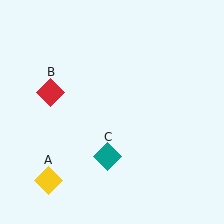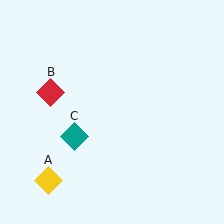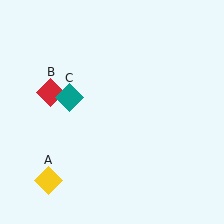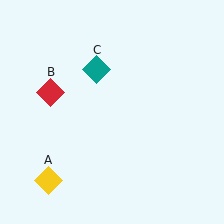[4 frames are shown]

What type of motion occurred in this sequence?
The teal diamond (object C) rotated clockwise around the center of the scene.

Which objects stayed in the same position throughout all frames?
Yellow diamond (object A) and red diamond (object B) remained stationary.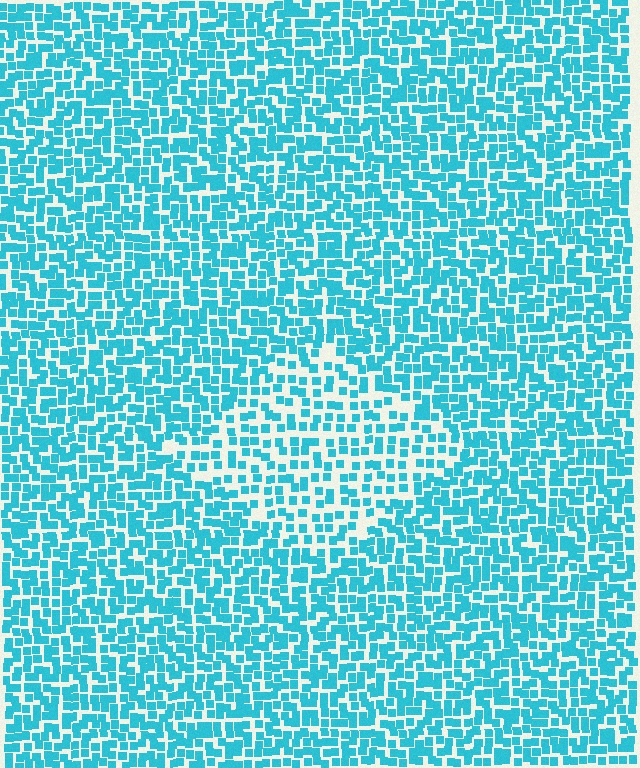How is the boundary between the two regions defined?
The boundary is defined by a change in element density (approximately 1.7x ratio). All elements are the same color, size, and shape.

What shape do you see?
I see a diamond.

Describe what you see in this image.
The image contains small cyan elements arranged at two different densities. A diamond-shaped region is visible where the elements are less densely packed than the surrounding area.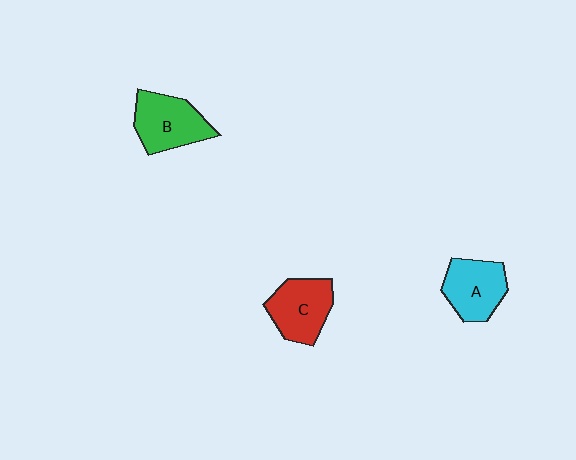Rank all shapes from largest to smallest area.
From largest to smallest: B (green), C (red), A (cyan).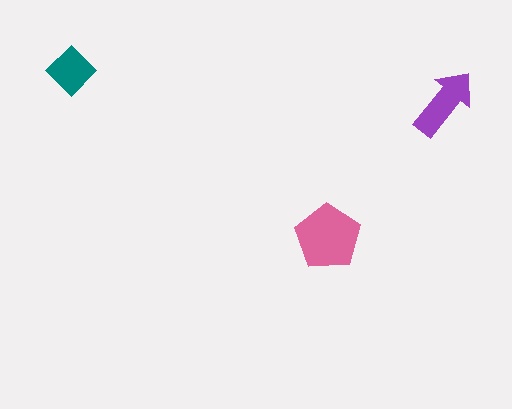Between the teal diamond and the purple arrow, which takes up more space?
The purple arrow.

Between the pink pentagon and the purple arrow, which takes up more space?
The pink pentagon.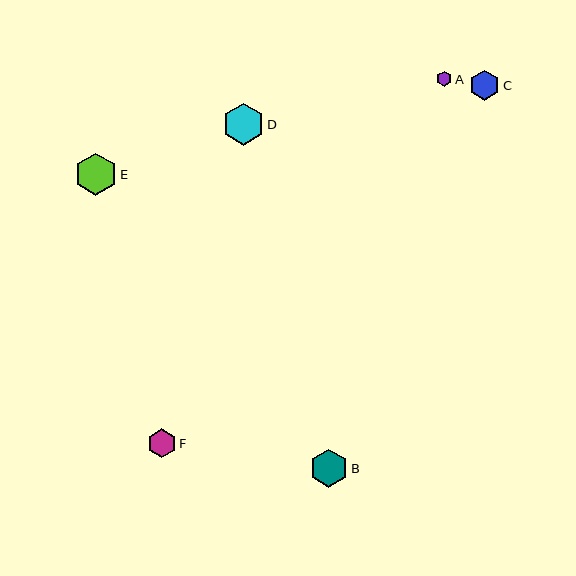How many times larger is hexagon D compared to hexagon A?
Hexagon D is approximately 2.7 times the size of hexagon A.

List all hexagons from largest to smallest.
From largest to smallest: E, D, B, C, F, A.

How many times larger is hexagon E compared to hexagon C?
Hexagon E is approximately 1.4 times the size of hexagon C.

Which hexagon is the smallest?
Hexagon A is the smallest with a size of approximately 16 pixels.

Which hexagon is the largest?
Hexagon E is the largest with a size of approximately 43 pixels.